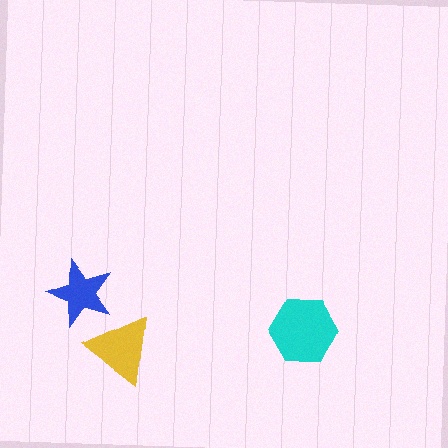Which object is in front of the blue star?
The yellow triangle is in front of the blue star.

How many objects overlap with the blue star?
1 object overlaps with the blue star.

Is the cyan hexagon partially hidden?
No, no other shape covers it.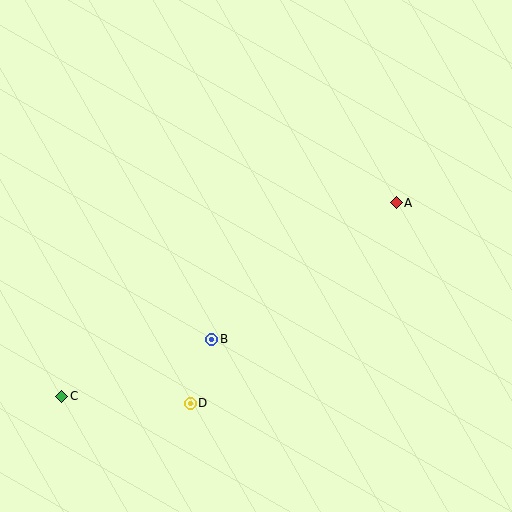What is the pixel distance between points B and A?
The distance between B and A is 229 pixels.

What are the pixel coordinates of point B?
Point B is at (212, 339).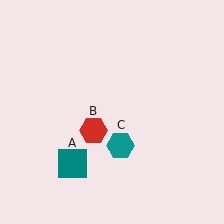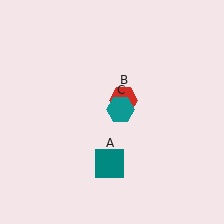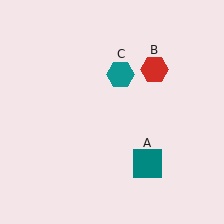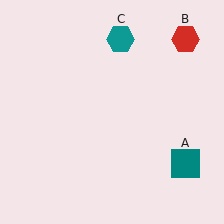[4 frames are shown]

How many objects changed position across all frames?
3 objects changed position: teal square (object A), red hexagon (object B), teal hexagon (object C).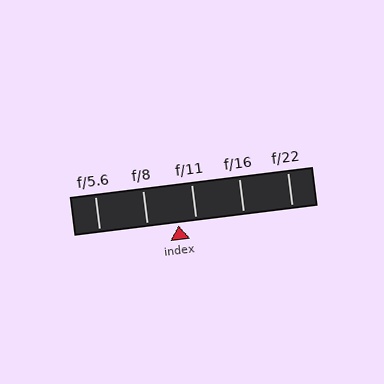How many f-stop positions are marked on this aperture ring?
There are 5 f-stop positions marked.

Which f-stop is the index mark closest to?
The index mark is closest to f/11.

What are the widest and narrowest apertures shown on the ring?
The widest aperture shown is f/5.6 and the narrowest is f/22.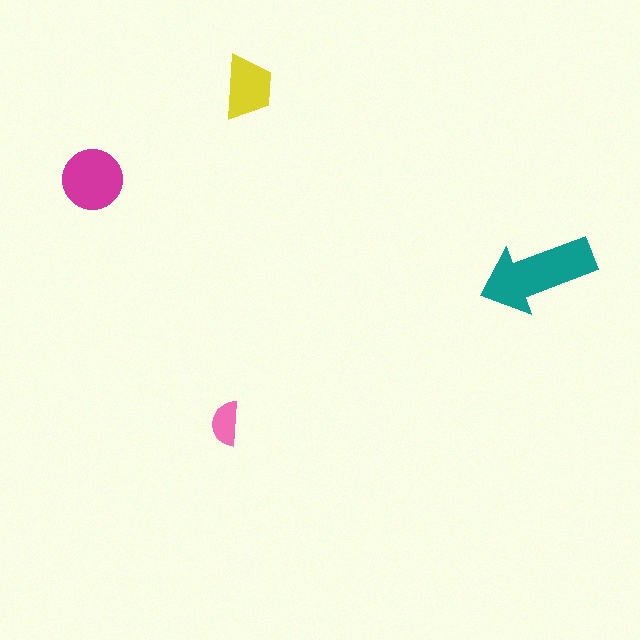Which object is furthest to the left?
The magenta circle is leftmost.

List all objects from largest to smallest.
The teal arrow, the magenta circle, the yellow trapezoid, the pink semicircle.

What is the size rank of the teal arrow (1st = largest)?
1st.